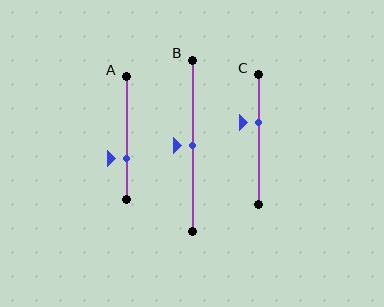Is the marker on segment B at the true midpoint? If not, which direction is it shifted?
Yes, the marker on segment B is at the true midpoint.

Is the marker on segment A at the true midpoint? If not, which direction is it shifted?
No, the marker on segment A is shifted downward by about 17% of the segment length.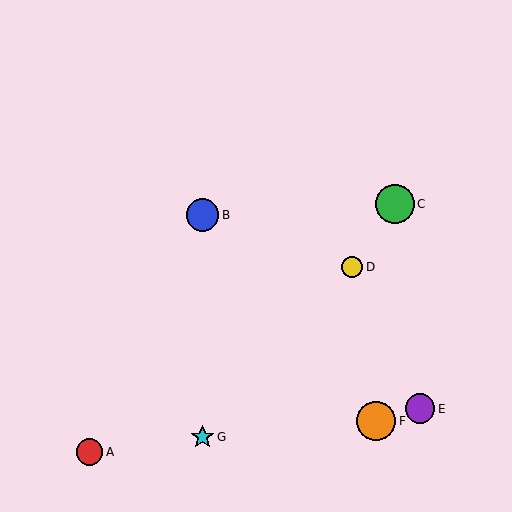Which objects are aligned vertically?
Objects B, G are aligned vertically.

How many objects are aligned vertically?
2 objects (B, G) are aligned vertically.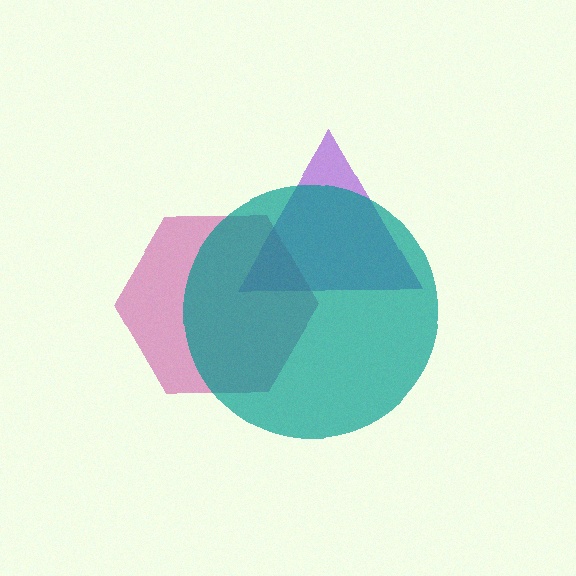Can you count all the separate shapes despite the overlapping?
Yes, there are 3 separate shapes.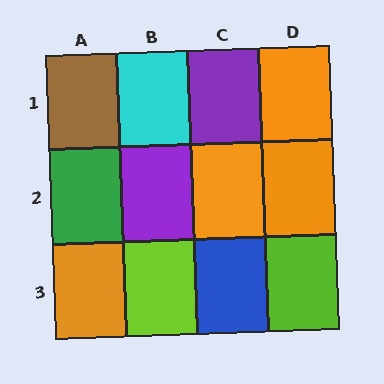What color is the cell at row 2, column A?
Green.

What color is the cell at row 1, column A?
Brown.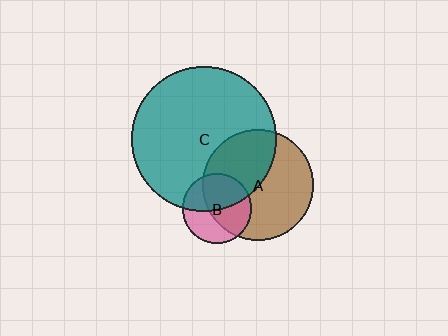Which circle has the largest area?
Circle C (teal).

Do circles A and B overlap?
Yes.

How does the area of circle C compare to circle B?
Approximately 4.3 times.